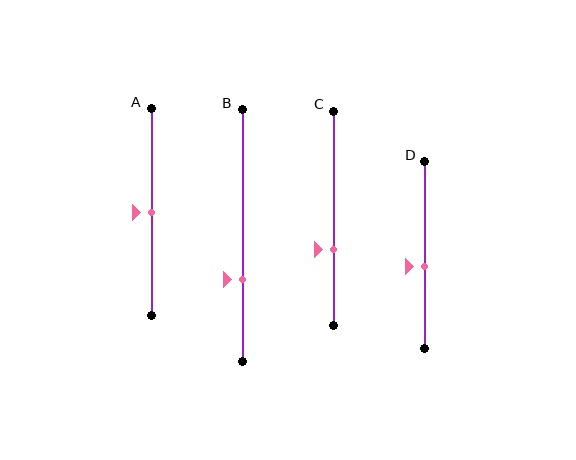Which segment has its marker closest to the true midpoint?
Segment A has its marker closest to the true midpoint.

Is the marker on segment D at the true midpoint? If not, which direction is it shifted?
No, the marker on segment D is shifted downward by about 6% of the segment length.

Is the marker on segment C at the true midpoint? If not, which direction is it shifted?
No, the marker on segment C is shifted downward by about 15% of the segment length.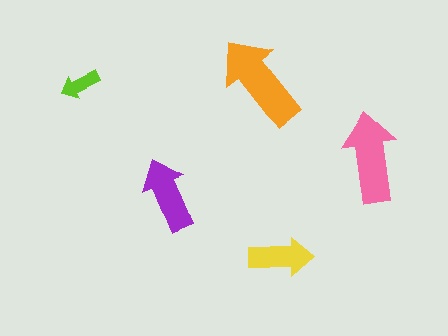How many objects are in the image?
There are 5 objects in the image.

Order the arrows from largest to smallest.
the orange one, the pink one, the purple one, the yellow one, the lime one.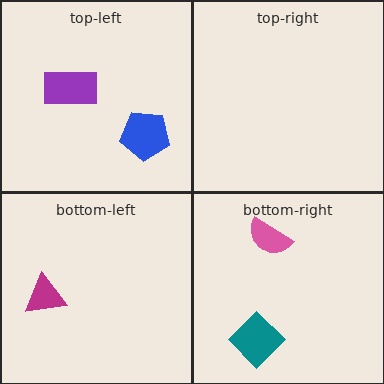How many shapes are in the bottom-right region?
2.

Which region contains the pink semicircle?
The bottom-right region.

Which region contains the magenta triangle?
The bottom-left region.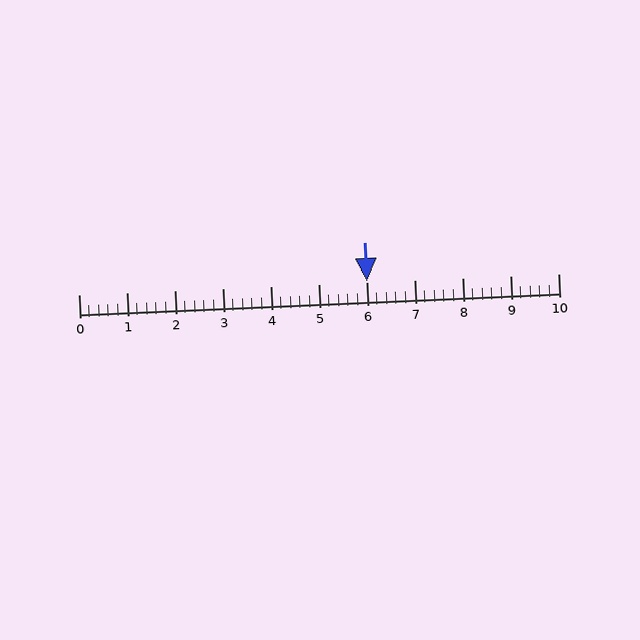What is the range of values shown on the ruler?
The ruler shows values from 0 to 10.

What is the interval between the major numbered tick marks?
The major tick marks are spaced 1 units apart.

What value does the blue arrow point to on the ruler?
The blue arrow points to approximately 6.0.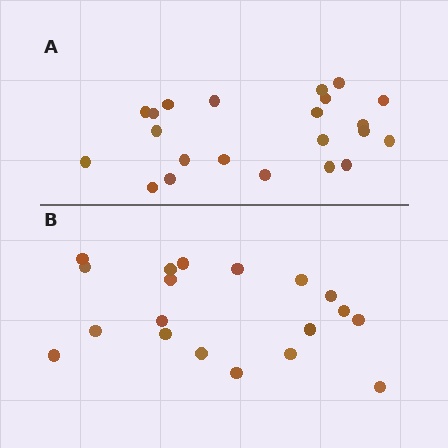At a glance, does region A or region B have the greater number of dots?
Region A (the top region) has more dots.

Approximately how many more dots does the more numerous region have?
Region A has just a few more — roughly 2 or 3 more dots than region B.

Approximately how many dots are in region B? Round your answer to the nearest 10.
About 20 dots. (The exact count is 19, which rounds to 20.)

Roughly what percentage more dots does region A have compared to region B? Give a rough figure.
About 15% more.